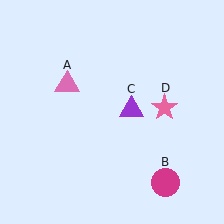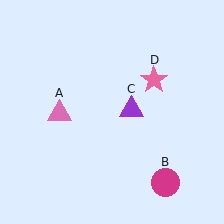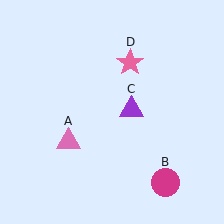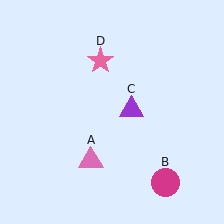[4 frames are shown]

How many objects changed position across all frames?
2 objects changed position: pink triangle (object A), pink star (object D).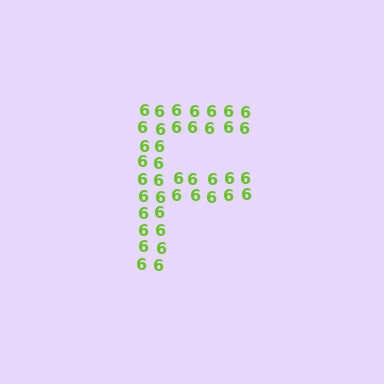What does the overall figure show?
The overall figure shows the letter F.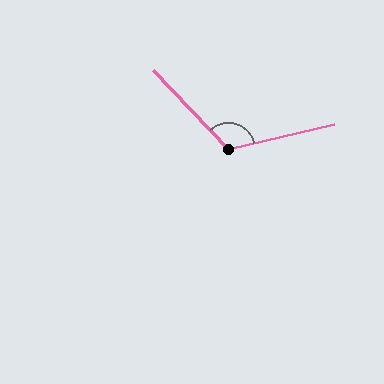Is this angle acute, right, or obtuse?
It is obtuse.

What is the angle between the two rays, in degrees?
Approximately 120 degrees.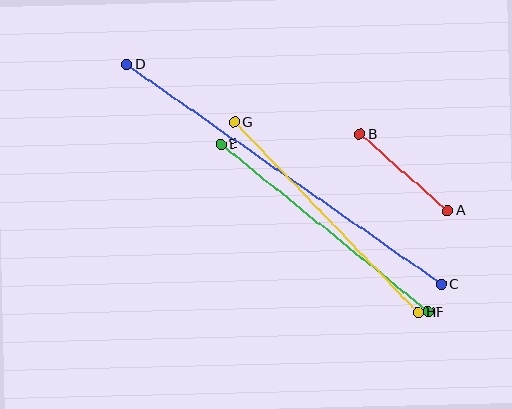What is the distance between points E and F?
The distance is approximately 266 pixels.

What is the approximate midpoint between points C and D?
The midpoint is at approximately (284, 175) pixels.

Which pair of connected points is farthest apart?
Points C and D are farthest apart.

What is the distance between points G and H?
The distance is approximately 264 pixels.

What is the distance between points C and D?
The distance is approximately 384 pixels.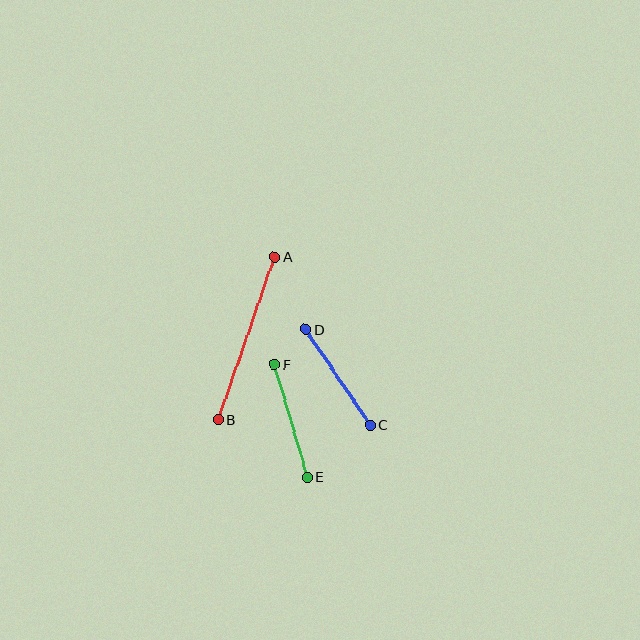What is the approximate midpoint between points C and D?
The midpoint is at approximately (338, 377) pixels.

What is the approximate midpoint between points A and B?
The midpoint is at approximately (246, 338) pixels.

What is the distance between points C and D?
The distance is approximately 116 pixels.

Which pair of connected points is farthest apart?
Points A and B are farthest apart.